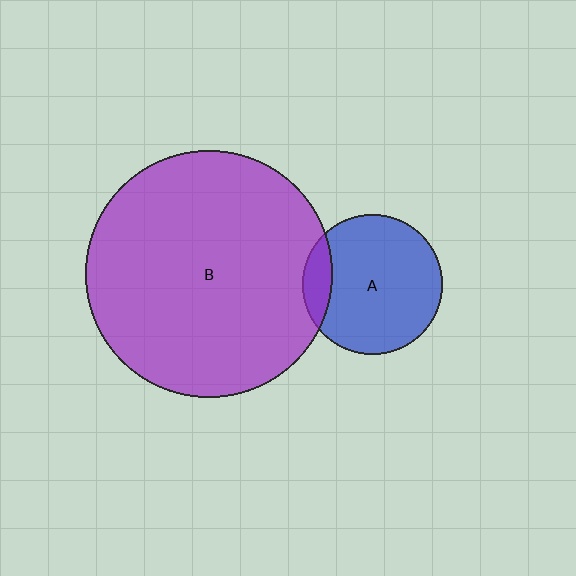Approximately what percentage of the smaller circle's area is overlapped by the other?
Approximately 15%.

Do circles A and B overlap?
Yes.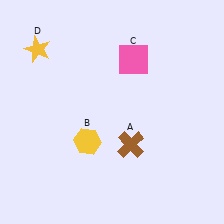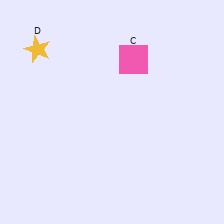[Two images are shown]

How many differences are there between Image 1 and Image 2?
There are 2 differences between the two images.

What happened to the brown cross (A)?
The brown cross (A) was removed in Image 2. It was in the bottom-right area of Image 1.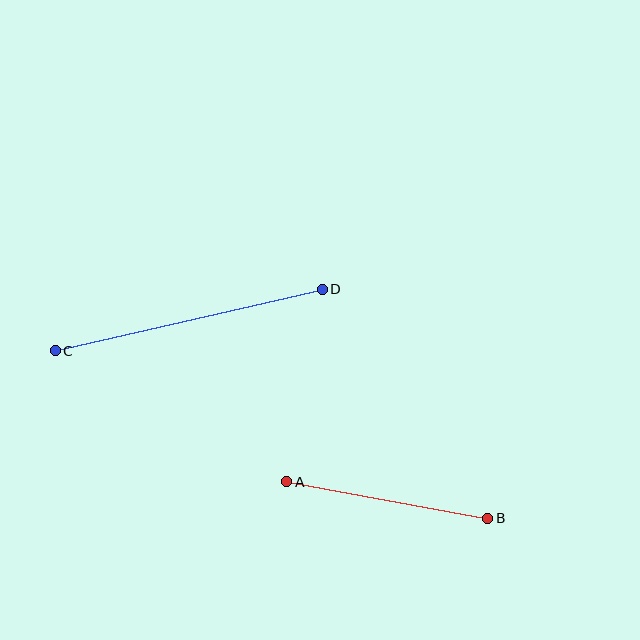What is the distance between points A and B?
The distance is approximately 204 pixels.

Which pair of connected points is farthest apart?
Points C and D are farthest apart.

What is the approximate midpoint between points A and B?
The midpoint is at approximately (387, 500) pixels.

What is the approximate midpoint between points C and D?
The midpoint is at approximately (189, 320) pixels.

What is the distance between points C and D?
The distance is approximately 274 pixels.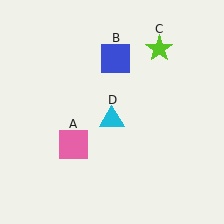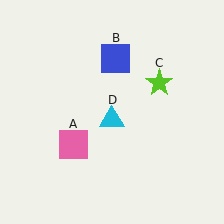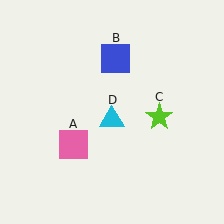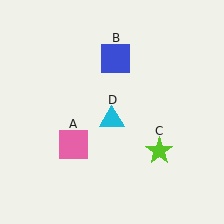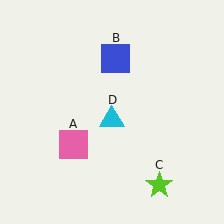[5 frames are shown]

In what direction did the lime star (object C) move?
The lime star (object C) moved down.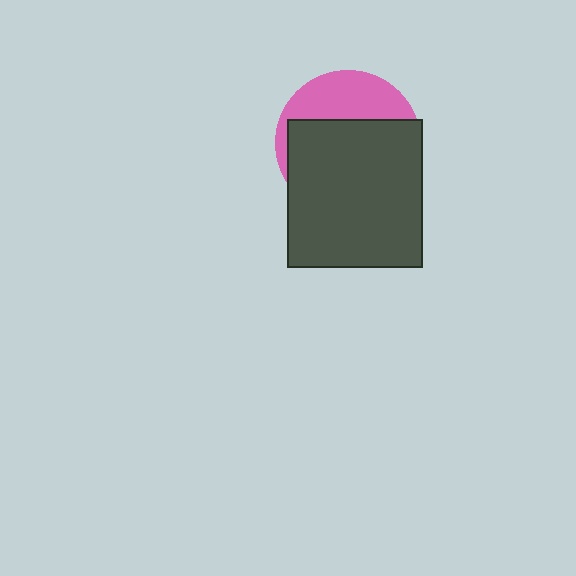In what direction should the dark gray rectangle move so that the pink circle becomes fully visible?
The dark gray rectangle should move down. That is the shortest direction to clear the overlap and leave the pink circle fully visible.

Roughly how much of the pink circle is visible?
A small part of it is visible (roughly 33%).